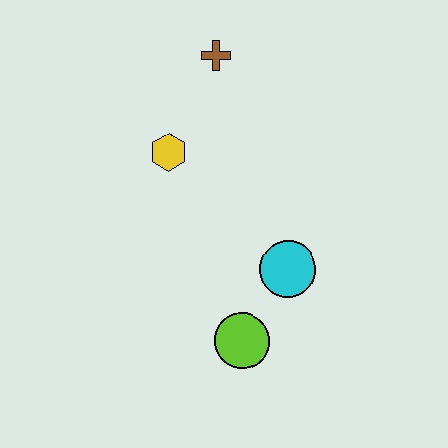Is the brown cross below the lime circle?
No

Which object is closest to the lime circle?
The cyan circle is closest to the lime circle.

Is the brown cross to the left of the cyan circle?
Yes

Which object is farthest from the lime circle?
The brown cross is farthest from the lime circle.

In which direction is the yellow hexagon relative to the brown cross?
The yellow hexagon is below the brown cross.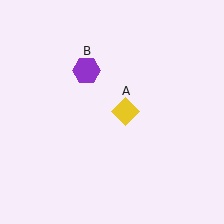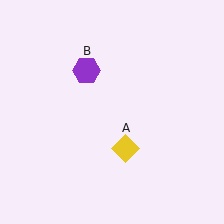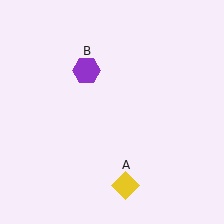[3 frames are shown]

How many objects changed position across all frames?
1 object changed position: yellow diamond (object A).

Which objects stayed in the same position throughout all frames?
Purple hexagon (object B) remained stationary.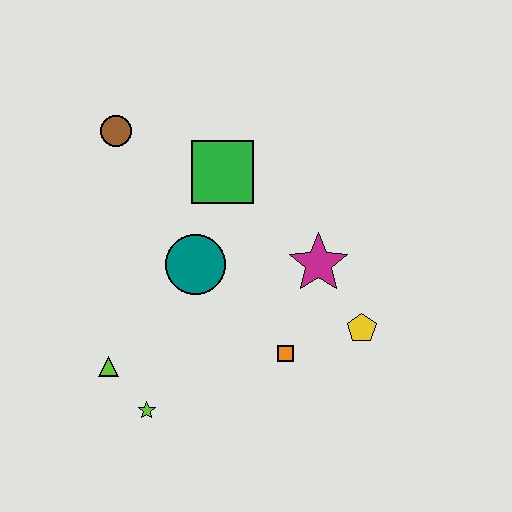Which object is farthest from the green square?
The lime star is farthest from the green square.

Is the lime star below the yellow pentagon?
Yes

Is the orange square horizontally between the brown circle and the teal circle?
No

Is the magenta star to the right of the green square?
Yes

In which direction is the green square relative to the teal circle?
The green square is above the teal circle.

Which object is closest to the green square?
The teal circle is closest to the green square.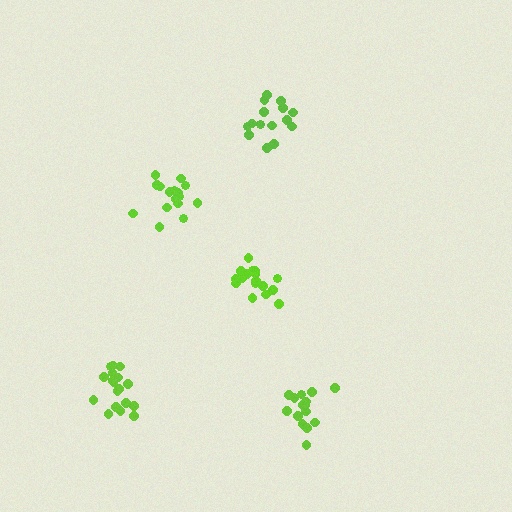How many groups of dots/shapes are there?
There are 5 groups.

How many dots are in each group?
Group 1: 15 dots, Group 2: 15 dots, Group 3: 18 dots, Group 4: 18 dots, Group 5: 17 dots (83 total).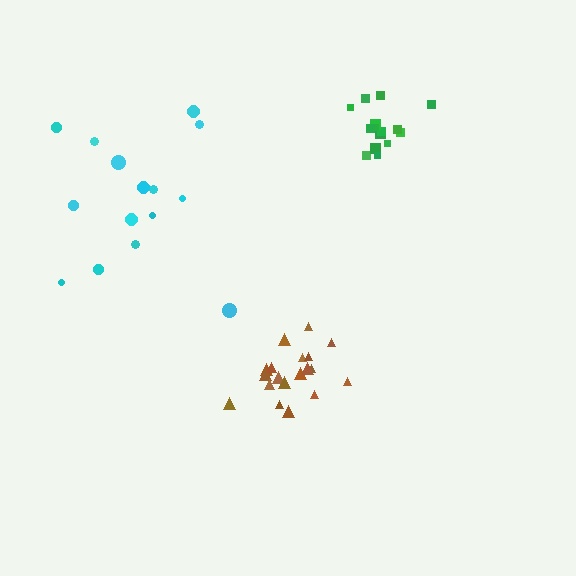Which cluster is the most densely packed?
Green.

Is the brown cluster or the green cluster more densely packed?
Green.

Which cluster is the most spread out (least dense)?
Cyan.